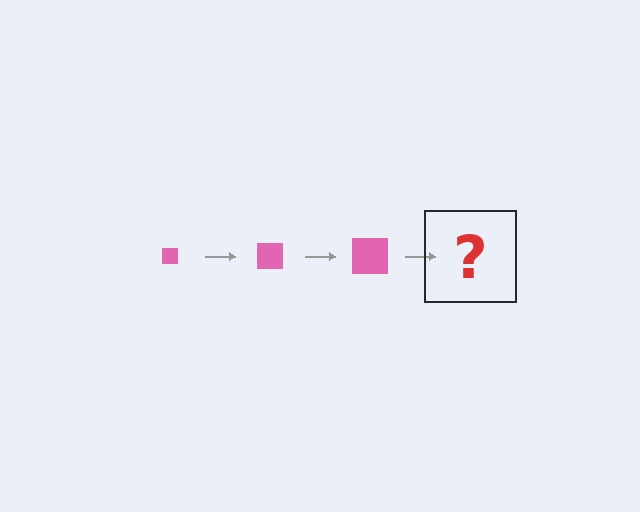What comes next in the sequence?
The next element should be a pink square, larger than the previous one.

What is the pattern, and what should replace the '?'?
The pattern is that the square gets progressively larger each step. The '?' should be a pink square, larger than the previous one.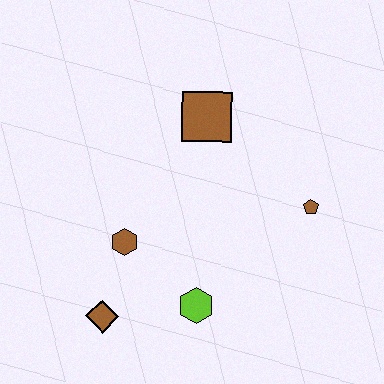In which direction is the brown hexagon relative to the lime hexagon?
The brown hexagon is to the left of the lime hexagon.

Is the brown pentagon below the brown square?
Yes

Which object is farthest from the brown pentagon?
The brown diamond is farthest from the brown pentagon.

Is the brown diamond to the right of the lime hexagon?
No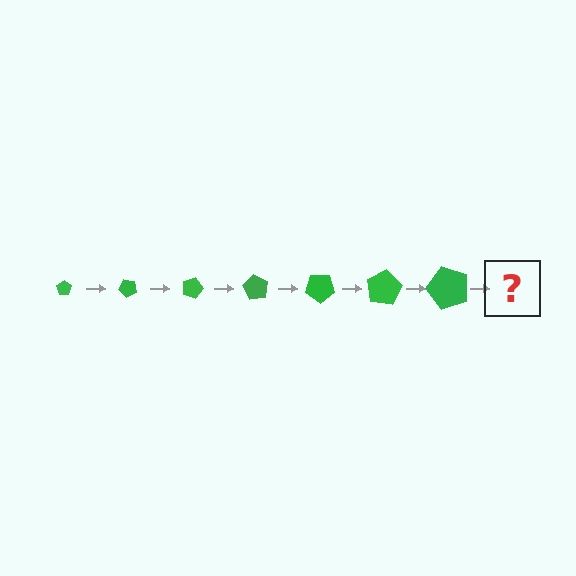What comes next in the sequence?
The next element should be a pentagon, larger than the previous one and rotated 315 degrees from the start.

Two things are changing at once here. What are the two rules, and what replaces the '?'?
The two rules are that the pentagon grows larger each step and it rotates 45 degrees each step. The '?' should be a pentagon, larger than the previous one and rotated 315 degrees from the start.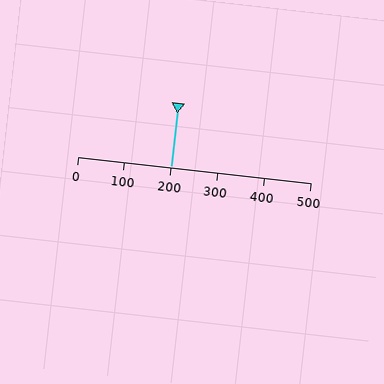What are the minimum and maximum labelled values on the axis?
The axis runs from 0 to 500.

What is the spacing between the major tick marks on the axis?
The major ticks are spaced 100 apart.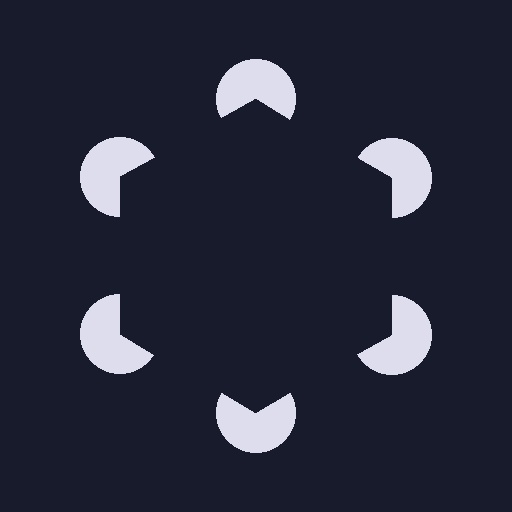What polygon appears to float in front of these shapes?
An illusory hexagon — its edges are inferred from the aligned wedge cuts in the pac-man discs, not physically drawn.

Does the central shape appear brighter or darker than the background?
It typically appears slightly darker than the background, even though no actual brightness change is drawn.